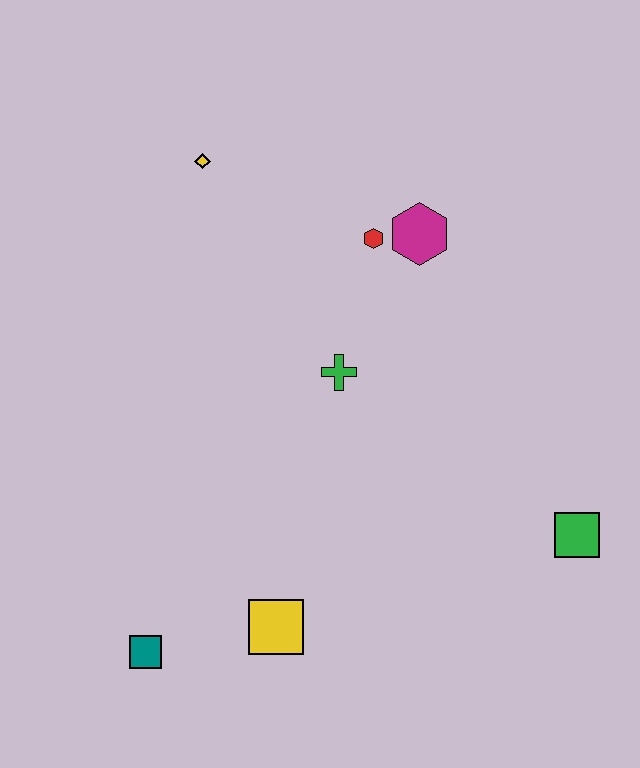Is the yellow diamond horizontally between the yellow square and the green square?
No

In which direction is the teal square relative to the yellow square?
The teal square is to the left of the yellow square.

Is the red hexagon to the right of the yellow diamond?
Yes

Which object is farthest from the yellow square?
The yellow diamond is farthest from the yellow square.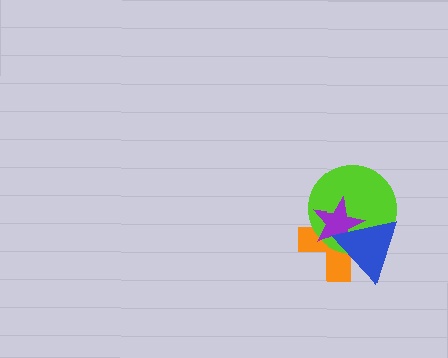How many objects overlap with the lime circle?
3 objects overlap with the lime circle.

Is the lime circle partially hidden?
Yes, it is partially covered by another shape.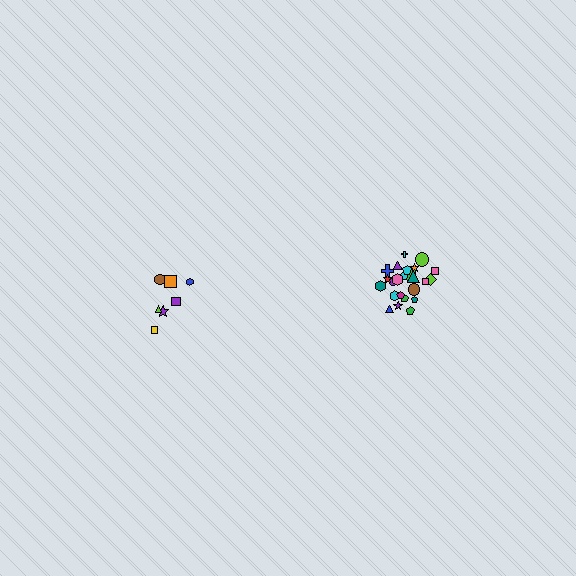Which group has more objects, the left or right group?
The right group.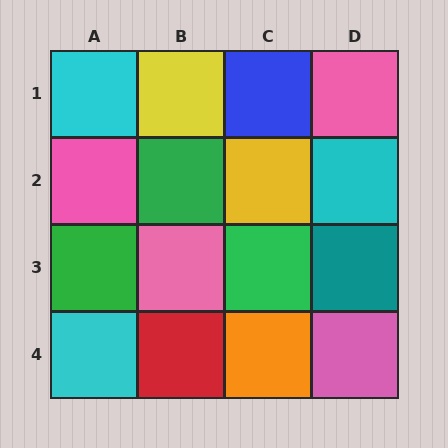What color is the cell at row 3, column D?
Teal.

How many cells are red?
1 cell is red.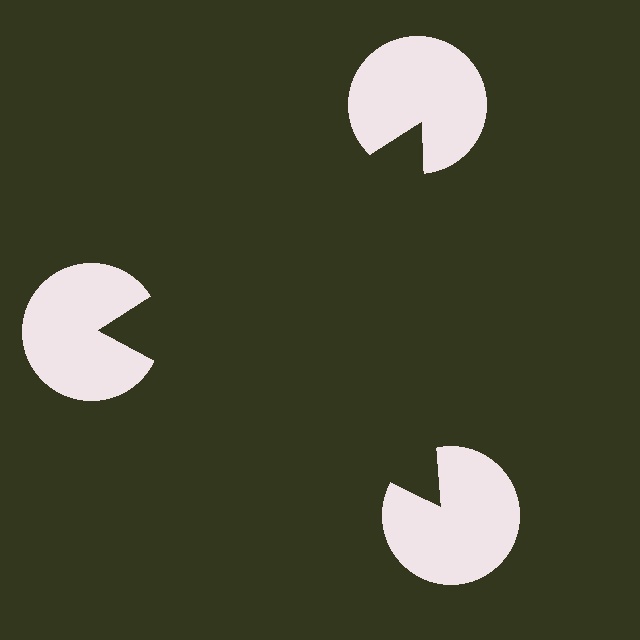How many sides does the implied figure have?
3 sides.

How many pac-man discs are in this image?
There are 3 — one at each vertex of the illusory triangle.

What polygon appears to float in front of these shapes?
An illusory triangle — its edges are inferred from the aligned wedge cuts in the pac-man discs, not physically drawn.